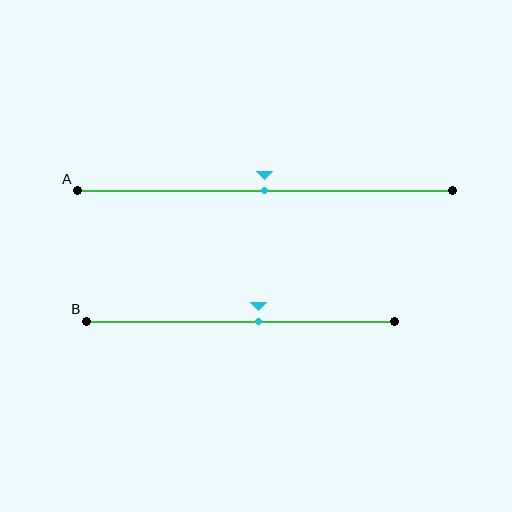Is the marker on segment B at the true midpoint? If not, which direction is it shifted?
No, the marker on segment B is shifted to the right by about 6% of the segment length.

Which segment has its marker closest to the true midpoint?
Segment A has its marker closest to the true midpoint.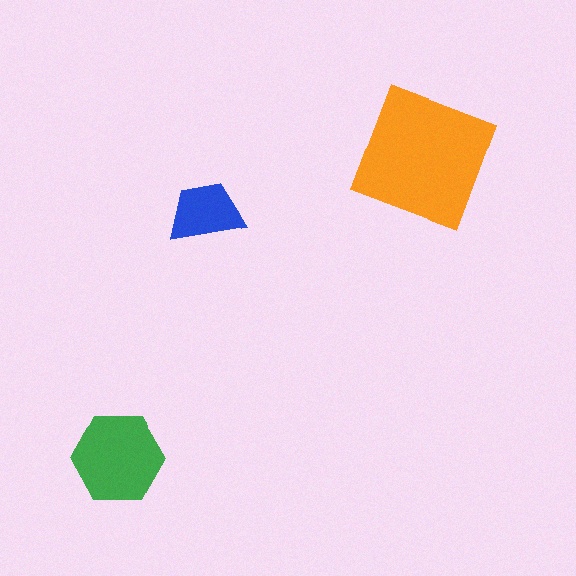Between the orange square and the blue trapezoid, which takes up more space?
The orange square.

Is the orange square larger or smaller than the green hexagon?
Larger.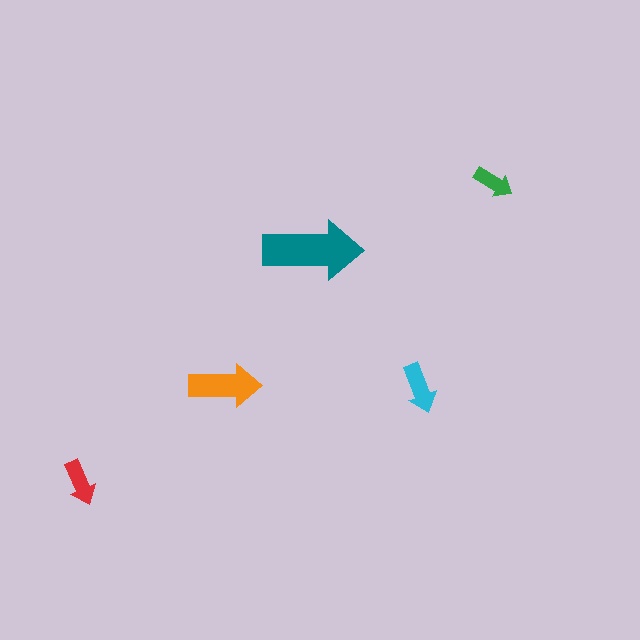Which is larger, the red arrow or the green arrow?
The red one.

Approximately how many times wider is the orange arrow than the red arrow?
About 1.5 times wider.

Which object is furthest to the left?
The red arrow is leftmost.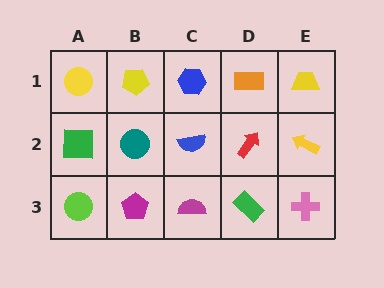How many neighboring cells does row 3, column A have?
2.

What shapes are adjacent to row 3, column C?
A blue semicircle (row 2, column C), a magenta pentagon (row 3, column B), a green rectangle (row 3, column D).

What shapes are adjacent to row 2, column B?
A yellow pentagon (row 1, column B), a magenta pentagon (row 3, column B), a green square (row 2, column A), a blue semicircle (row 2, column C).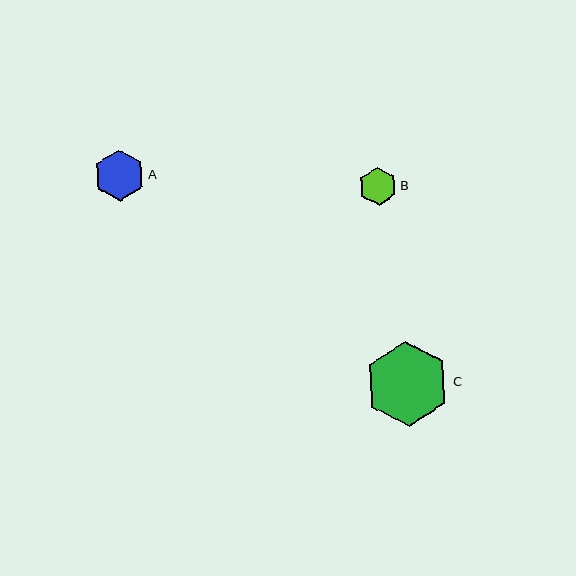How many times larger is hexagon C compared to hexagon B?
Hexagon C is approximately 2.2 times the size of hexagon B.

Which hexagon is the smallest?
Hexagon B is the smallest with a size of approximately 38 pixels.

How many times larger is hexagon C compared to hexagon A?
Hexagon C is approximately 1.7 times the size of hexagon A.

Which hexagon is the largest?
Hexagon C is the largest with a size of approximately 85 pixels.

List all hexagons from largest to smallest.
From largest to smallest: C, A, B.